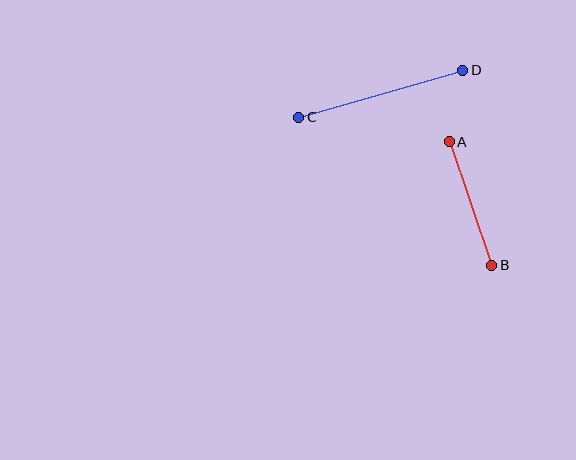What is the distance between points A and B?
The distance is approximately 131 pixels.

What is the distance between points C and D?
The distance is approximately 171 pixels.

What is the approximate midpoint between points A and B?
The midpoint is at approximately (471, 204) pixels.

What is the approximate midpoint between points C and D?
The midpoint is at approximately (381, 94) pixels.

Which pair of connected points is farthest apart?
Points C and D are farthest apart.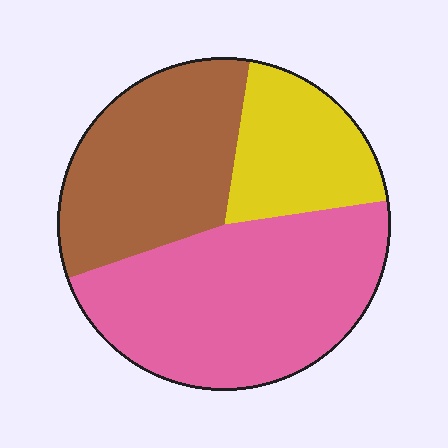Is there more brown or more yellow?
Brown.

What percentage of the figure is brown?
Brown takes up between a sixth and a third of the figure.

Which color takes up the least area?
Yellow, at roughly 20%.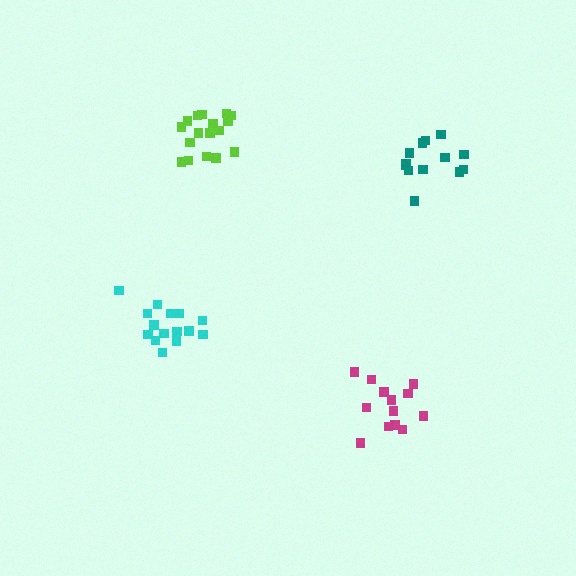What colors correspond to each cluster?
The clusters are colored: lime, magenta, cyan, teal.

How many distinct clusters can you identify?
There are 4 distinct clusters.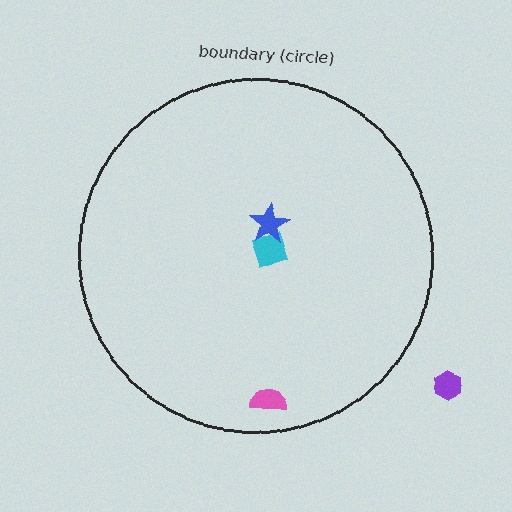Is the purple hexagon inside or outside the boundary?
Outside.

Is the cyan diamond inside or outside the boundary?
Inside.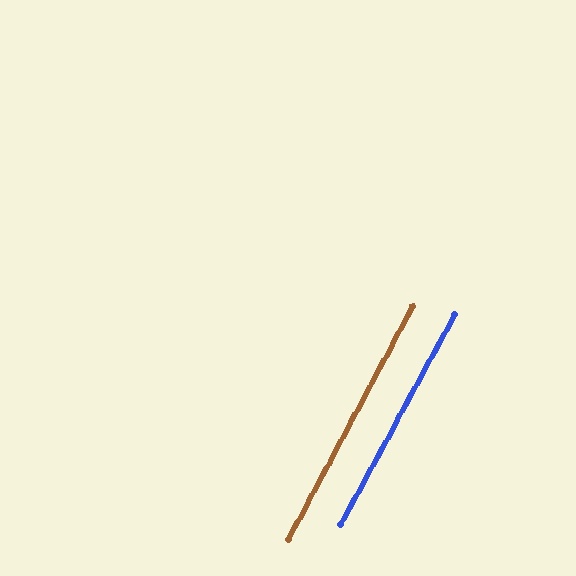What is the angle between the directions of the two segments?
Approximately 1 degree.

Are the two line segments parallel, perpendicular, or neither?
Parallel — their directions differ by only 0.7°.